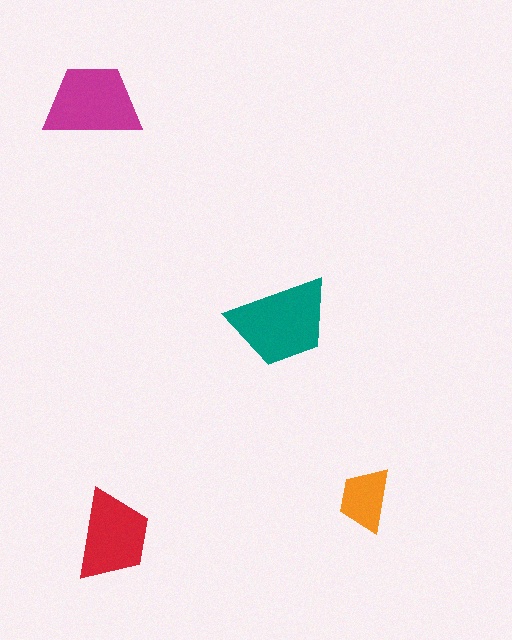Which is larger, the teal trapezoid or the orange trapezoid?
The teal one.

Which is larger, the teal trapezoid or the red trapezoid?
The teal one.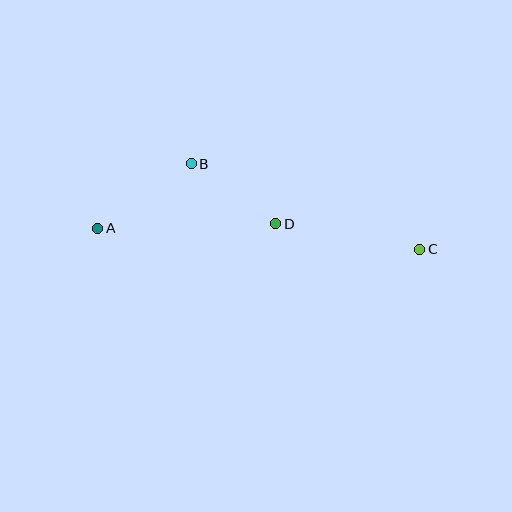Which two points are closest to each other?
Points B and D are closest to each other.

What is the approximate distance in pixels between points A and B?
The distance between A and B is approximately 113 pixels.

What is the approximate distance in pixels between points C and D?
The distance between C and D is approximately 146 pixels.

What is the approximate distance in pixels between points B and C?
The distance between B and C is approximately 244 pixels.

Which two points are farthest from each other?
Points A and C are farthest from each other.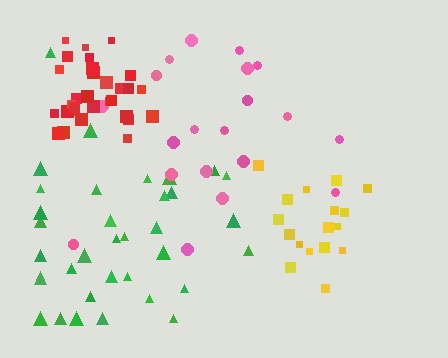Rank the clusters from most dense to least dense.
red, yellow, green, pink.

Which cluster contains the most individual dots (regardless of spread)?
Green (35).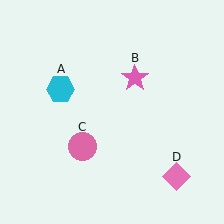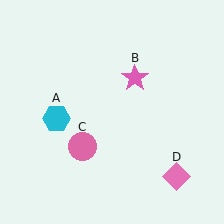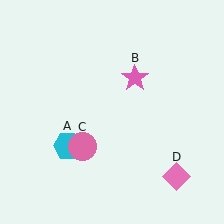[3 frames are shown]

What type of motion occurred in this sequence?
The cyan hexagon (object A) rotated counterclockwise around the center of the scene.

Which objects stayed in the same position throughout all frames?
Pink star (object B) and pink circle (object C) and pink diamond (object D) remained stationary.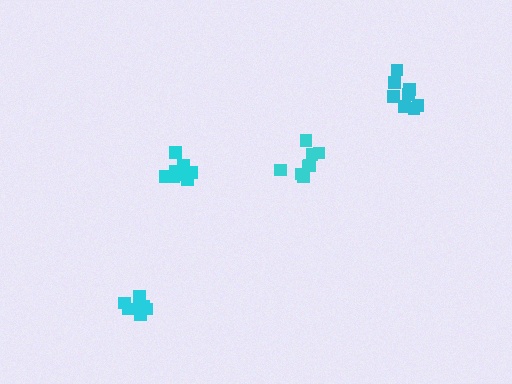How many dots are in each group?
Group 1: 7 dots, Group 2: 8 dots, Group 3: 8 dots, Group 4: 8 dots (31 total).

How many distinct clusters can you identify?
There are 4 distinct clusters.